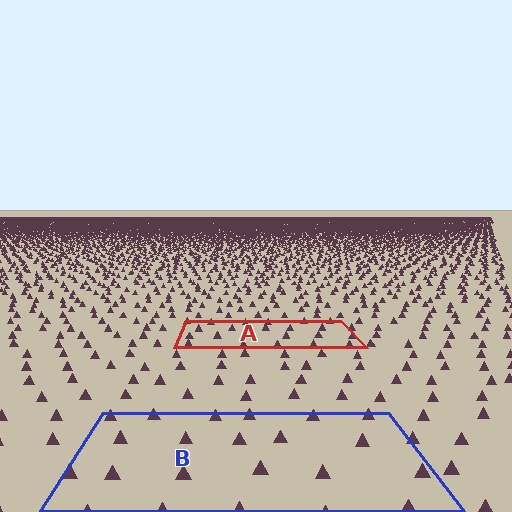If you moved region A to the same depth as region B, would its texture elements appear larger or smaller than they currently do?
They would appear larger. At a closer depth, the same texture elements are projected at a bigger on-screen size.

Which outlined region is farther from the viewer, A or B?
Region A is farther from the viewer — the texture elements inside it appear smaller and more densely packed.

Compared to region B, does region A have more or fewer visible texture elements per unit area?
Region A has more texture elements per unit area — they are packed more densely because it is farther away.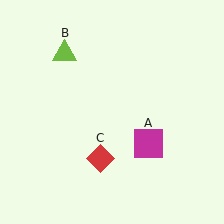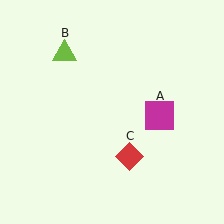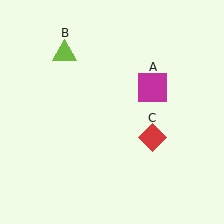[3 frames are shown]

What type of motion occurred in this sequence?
The magenta square (object A), red diamond (object C) rotated counterclockwise around the center of the scene.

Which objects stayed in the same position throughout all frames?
Lime triangle (object B) remained stationary.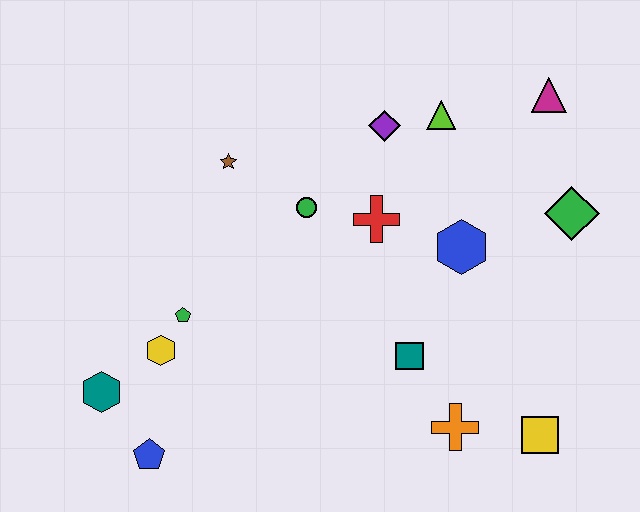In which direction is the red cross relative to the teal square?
The red cross is above the teal square.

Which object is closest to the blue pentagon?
The teal hexagon is closest to the blue pentagon.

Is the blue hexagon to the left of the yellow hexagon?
No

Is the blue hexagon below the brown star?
Yes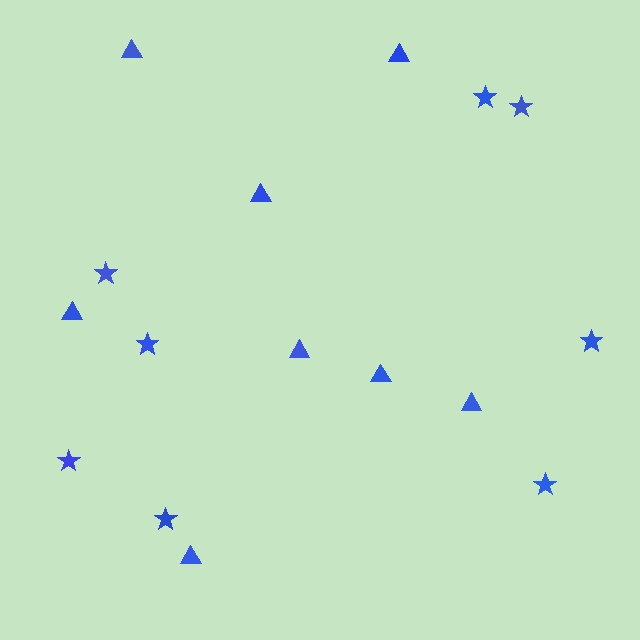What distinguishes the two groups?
There are 2 groups: one group of triangles (8) and one group of stars (8).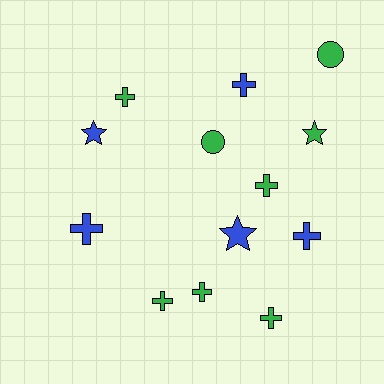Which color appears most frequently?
Green, with 8 objects.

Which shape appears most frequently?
Cross, with 8 objects.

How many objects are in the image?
There are 13 objects.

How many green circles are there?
There are 2 green circles.